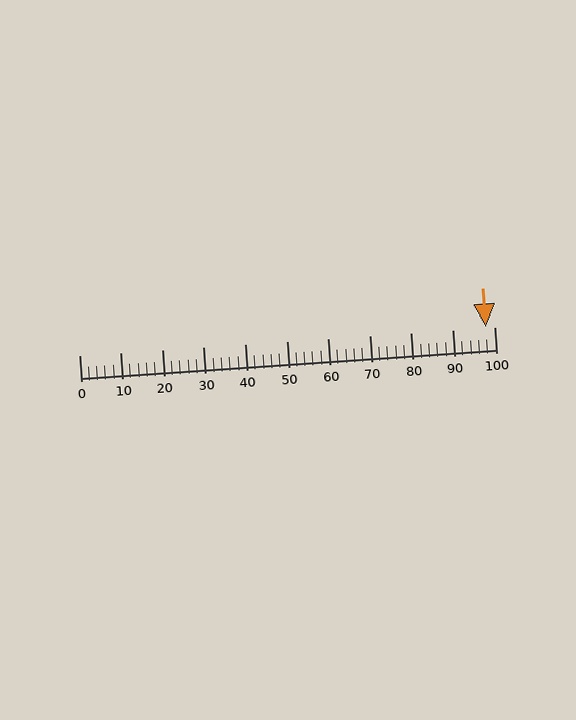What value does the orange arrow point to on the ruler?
The orange arrow points to approximately 98.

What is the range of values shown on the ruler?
The ruler shows values from 0 to 100.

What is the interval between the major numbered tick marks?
The major tick marks are spaced 10 units apart.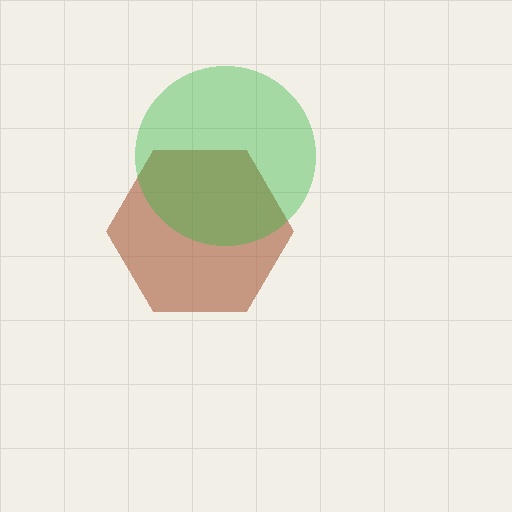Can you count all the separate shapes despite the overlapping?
Yes, there are 2 separate shapes.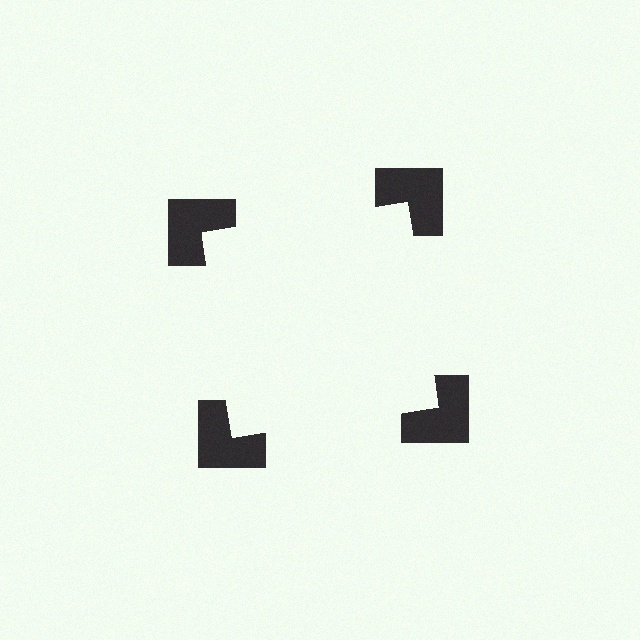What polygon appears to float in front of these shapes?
An illusory square — its edges are inferred from the aligned wedge cuts in the notched squares, not physically drawn.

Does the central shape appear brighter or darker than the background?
It typically appears slightly brighter than the background, even though no actual brightness change is drawn.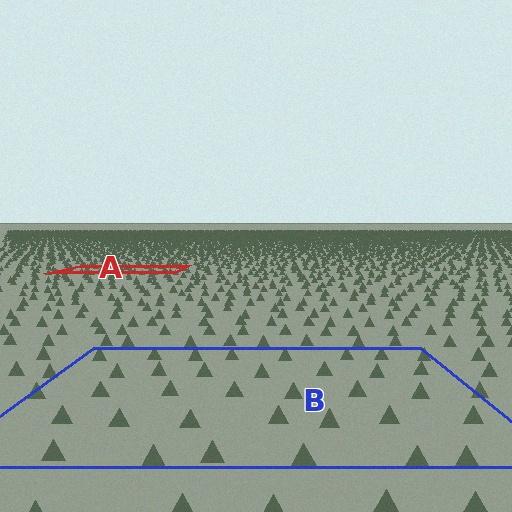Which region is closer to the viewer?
Region B is closer. The texture elements there are larger and more spread out.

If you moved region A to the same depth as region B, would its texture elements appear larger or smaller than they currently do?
They would appear larger. At a closer depth, the same texture elements are projected at a bigger on-screen size.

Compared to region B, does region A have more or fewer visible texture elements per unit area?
Region A has more texture elements per unit area — they are packed more densely because it is farther away.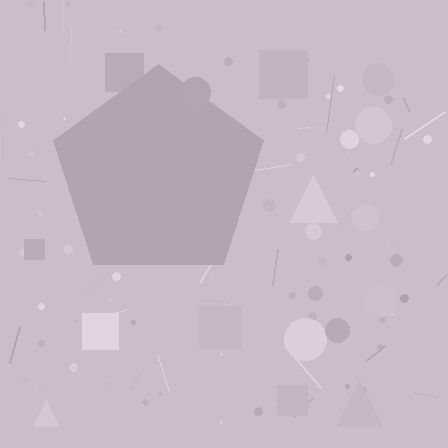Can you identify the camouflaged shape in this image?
The camouflaged shape is a pentagon.